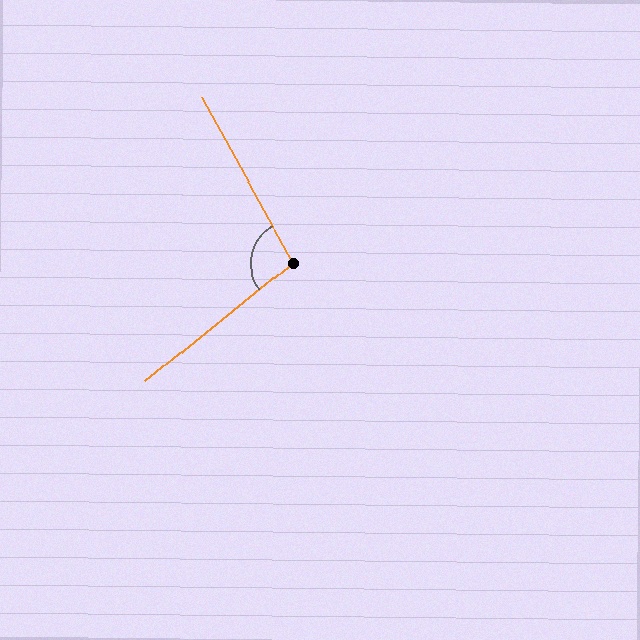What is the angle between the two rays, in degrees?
Approximately 100 degrees.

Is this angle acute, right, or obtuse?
It is obtuse.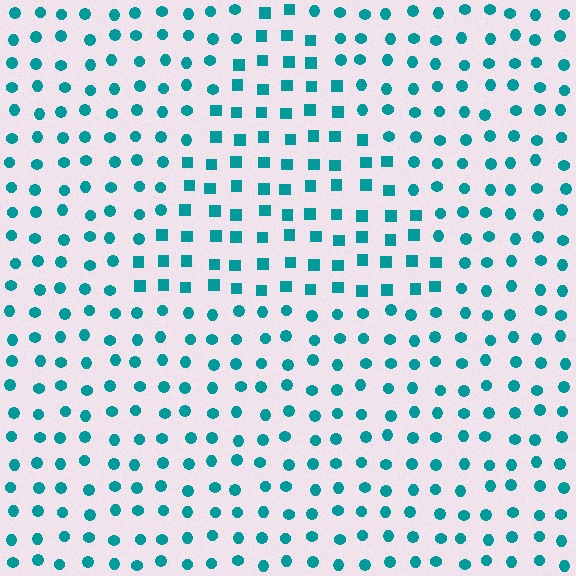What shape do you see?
I see a triangle.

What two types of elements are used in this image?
The image uses squares inside the triangle region and circles outside it.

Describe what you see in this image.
The image is filled with small teal elements arranged in a uniform grid. A triangle-shaped region contains squares, while the surrounding area contains circles. The boundary is defined purely by the change in element shape.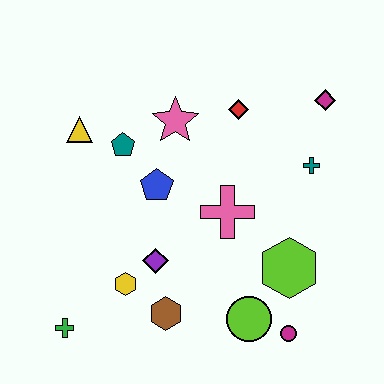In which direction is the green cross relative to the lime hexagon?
The green cross is to the left of the lime hexagon.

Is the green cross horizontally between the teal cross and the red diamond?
No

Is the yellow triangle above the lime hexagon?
Yes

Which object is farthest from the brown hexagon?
The magenta diamond is farthest from the brown hexagon.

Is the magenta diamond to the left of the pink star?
No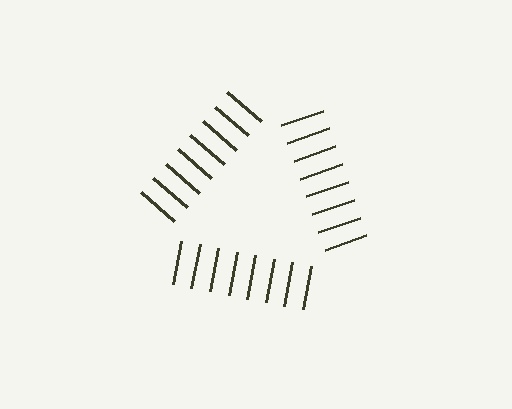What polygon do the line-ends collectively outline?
An illusory triangle — the line segments terminate on its edges but no continuous stroke is drawn.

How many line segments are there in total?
24 — 8 along each of the 3 edges.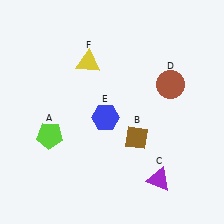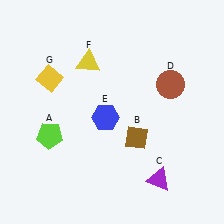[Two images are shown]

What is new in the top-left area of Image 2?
A yellow diamond (G) was added in the top-left area of Image 2.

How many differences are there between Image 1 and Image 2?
There is 1 difference between the two images.